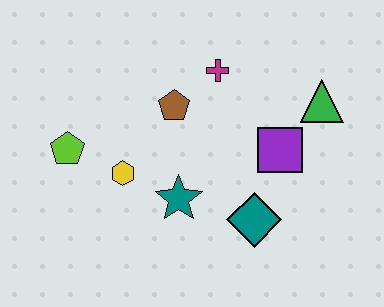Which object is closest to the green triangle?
The purple square is closest to the green triangle.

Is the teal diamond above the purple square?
No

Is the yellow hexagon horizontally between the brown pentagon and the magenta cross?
No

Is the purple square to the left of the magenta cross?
No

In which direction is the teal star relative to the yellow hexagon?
The teal star is to the right of the yellow hexagon.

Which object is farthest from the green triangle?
The lime pentagon is farthest from the green triangle.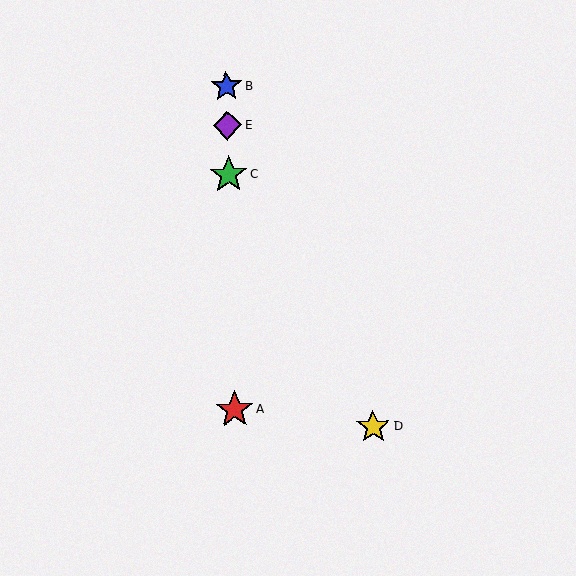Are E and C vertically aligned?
Yes, both are at x≈227.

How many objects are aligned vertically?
4 objects (A, B, C, E) are aligned vertically.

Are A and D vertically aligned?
No, A is at x≈235 and D is at x≈373.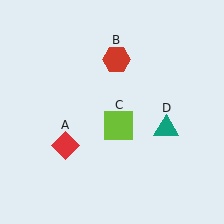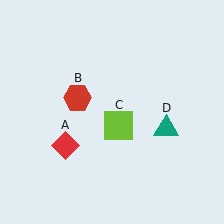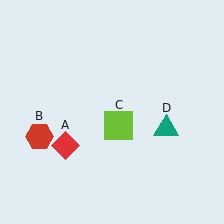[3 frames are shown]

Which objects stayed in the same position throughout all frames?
Red diamond (object A) and lime square (object C) and teal triangle (object D) remained stationary.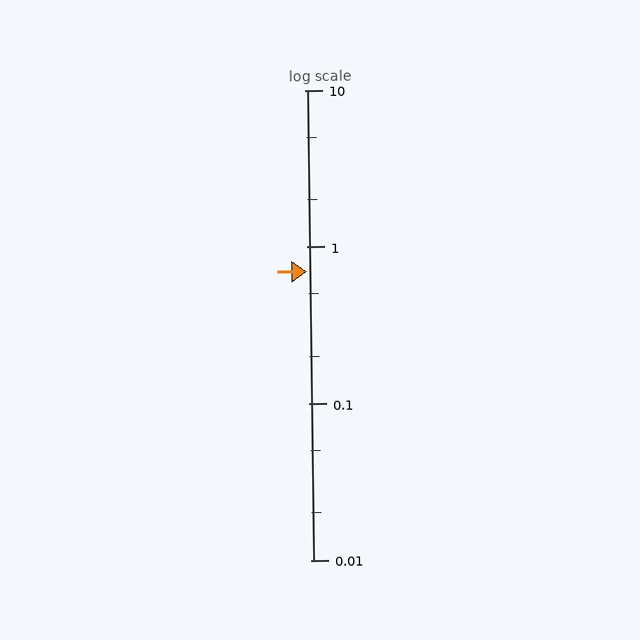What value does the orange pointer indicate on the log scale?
The pointer indicates approximately 0.69.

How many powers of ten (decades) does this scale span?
The scale spans 3 decades, from 0.01 to 10.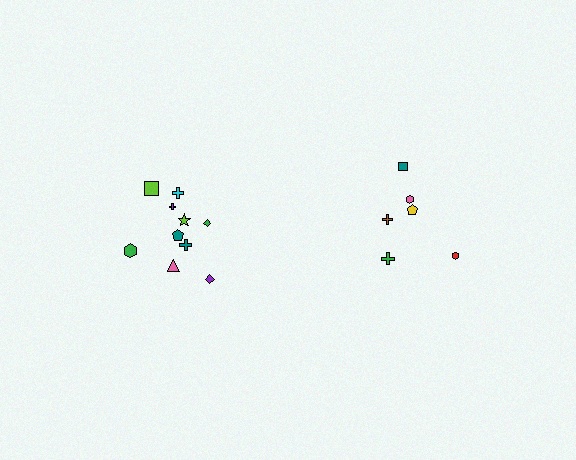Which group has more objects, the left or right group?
The left group.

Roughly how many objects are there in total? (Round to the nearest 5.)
Roughly 15 objects in total.